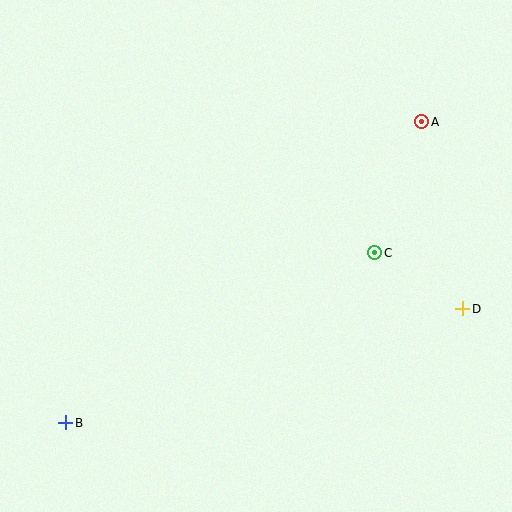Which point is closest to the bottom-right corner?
Point D is closest to the bottom-right corner.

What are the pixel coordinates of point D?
Point D is at (463, 309).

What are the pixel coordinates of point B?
Point B is at (66, 423).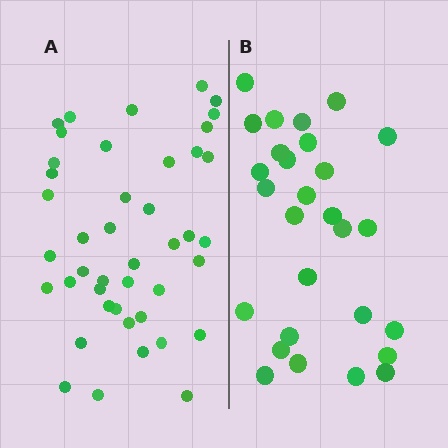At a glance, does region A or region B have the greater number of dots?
Region A (the left region) has more dots.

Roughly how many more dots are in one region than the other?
Region A has approximately 15 more dots than region B.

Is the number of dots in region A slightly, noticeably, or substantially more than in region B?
Region A has substantially more. The ratio is roughly 1.5 to 1.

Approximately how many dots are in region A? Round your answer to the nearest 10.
About 40 dots. (The exact count is 43, which rounds to 40.)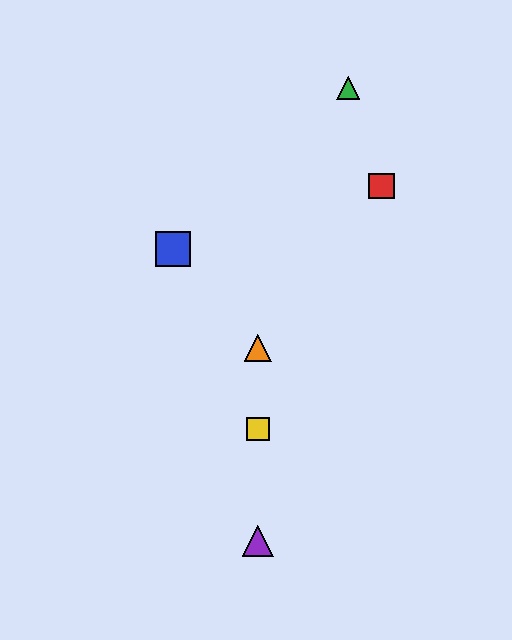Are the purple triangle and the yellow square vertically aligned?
Yes, both are at x≈258.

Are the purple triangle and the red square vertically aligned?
No, the purple triangle is at x≈258 and the red square is at x≈382.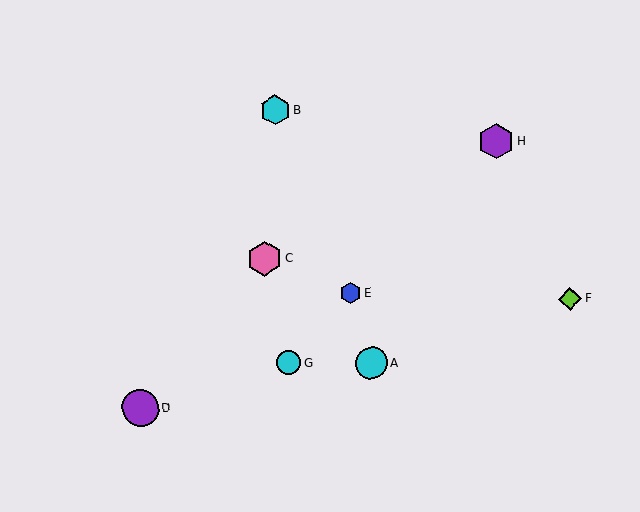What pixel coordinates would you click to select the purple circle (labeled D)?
Click at (140, 408) to select the purple circle D.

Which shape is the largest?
The purple circle (labeled D) is the largest.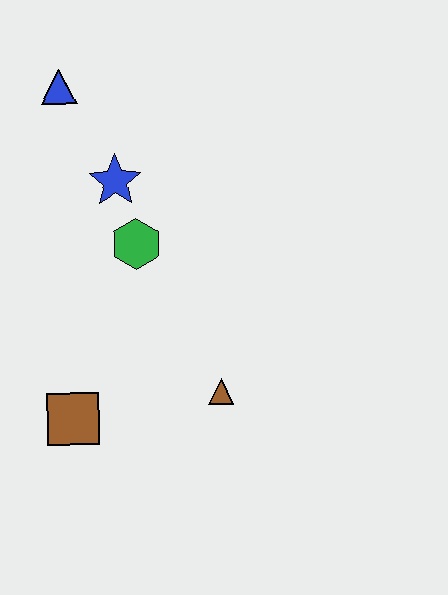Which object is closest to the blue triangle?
The blue star is closest to the blue triangle.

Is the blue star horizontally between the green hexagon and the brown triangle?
No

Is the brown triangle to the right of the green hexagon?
Yes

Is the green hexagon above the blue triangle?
No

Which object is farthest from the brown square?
The blue triangle is farthest from the brown square.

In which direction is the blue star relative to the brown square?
The blue star is above the brown square.